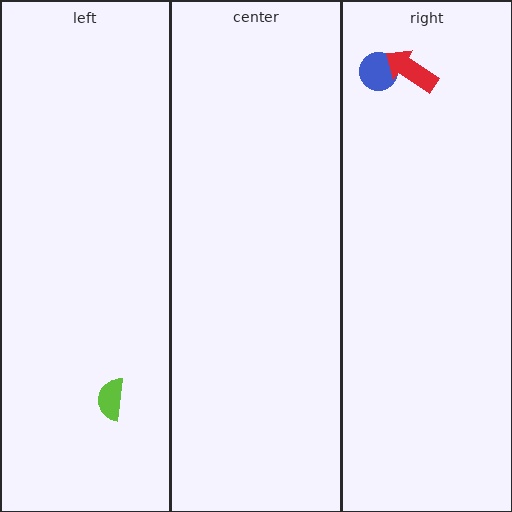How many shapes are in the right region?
2.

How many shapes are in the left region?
1.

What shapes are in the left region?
The lime semicircle.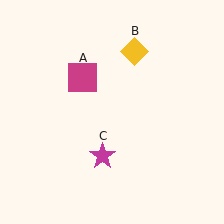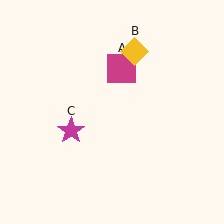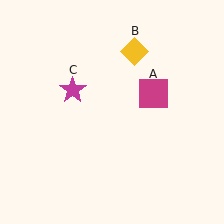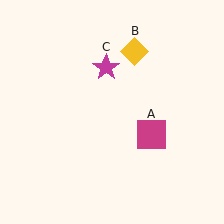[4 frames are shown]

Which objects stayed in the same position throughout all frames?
Yellow diamond (object B) remained stationary.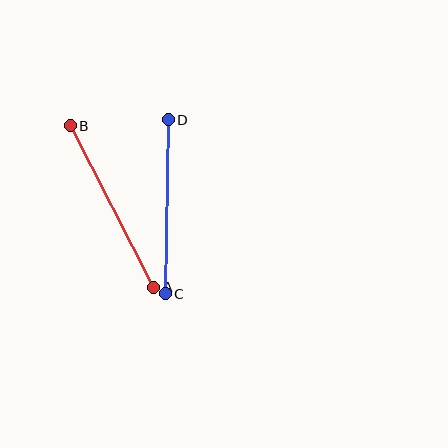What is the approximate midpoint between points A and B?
The midpoint is at approximately (112, 206) pixels.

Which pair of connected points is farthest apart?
Points A and B are farthest apart.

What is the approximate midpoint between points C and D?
The midpoint is at approximately (167, 207) pixels.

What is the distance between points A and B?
The distance is approximately 182 pixels.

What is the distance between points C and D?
The distance is approximately 174 pixels.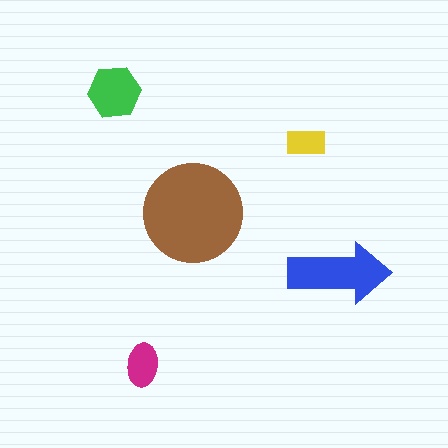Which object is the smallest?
The yellow rectangle.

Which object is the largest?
The brown circle.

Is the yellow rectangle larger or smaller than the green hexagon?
Smaller.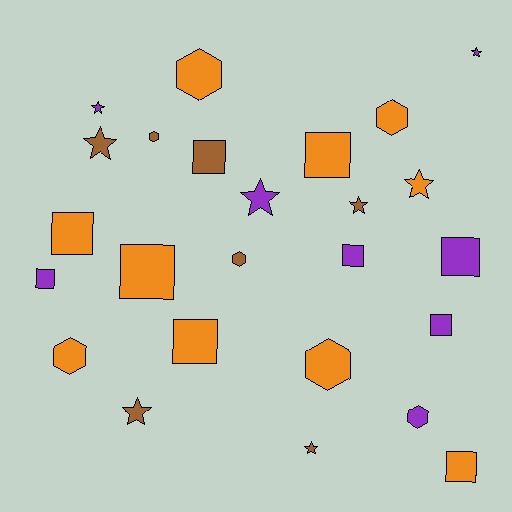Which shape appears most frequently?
Square, with 10 objects.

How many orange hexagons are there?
There are 4 orange hexagons.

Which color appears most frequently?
Orange, with 10 objects.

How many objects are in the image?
There are 25 objects.